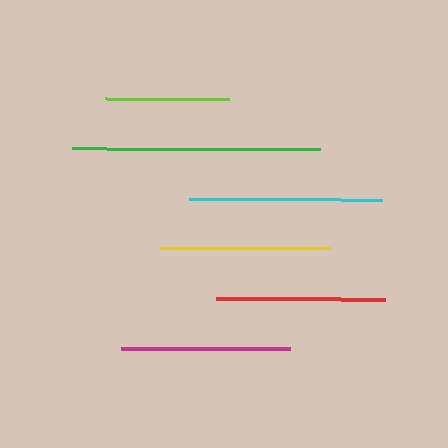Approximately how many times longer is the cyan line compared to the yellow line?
The cyan line is approximately 1.1 times the length of the yellow line.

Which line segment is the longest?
The green line is the longest at approximately 248 pixels.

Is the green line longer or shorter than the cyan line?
The green line is longer than the cyan line.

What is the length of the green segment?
The green segment is approximately 248 pixels long.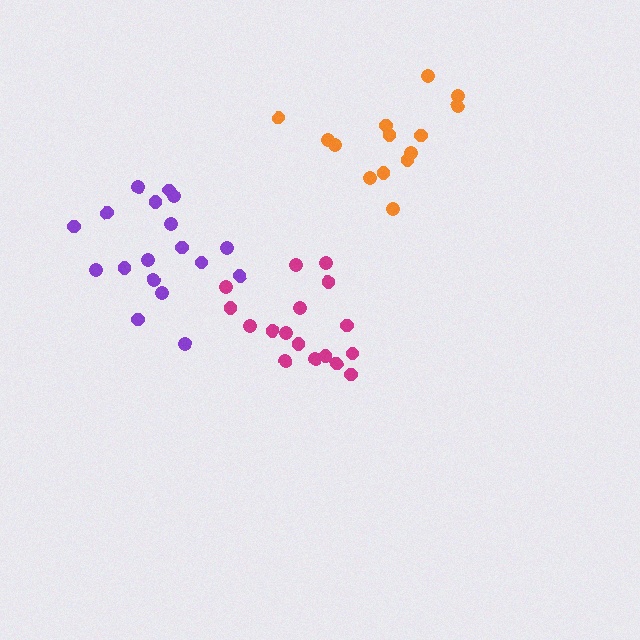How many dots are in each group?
Group 1: 18 dots, Group 2: 17 dots, Group 3: 14 dots (49 total).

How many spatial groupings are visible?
There are 3 spatial groupings.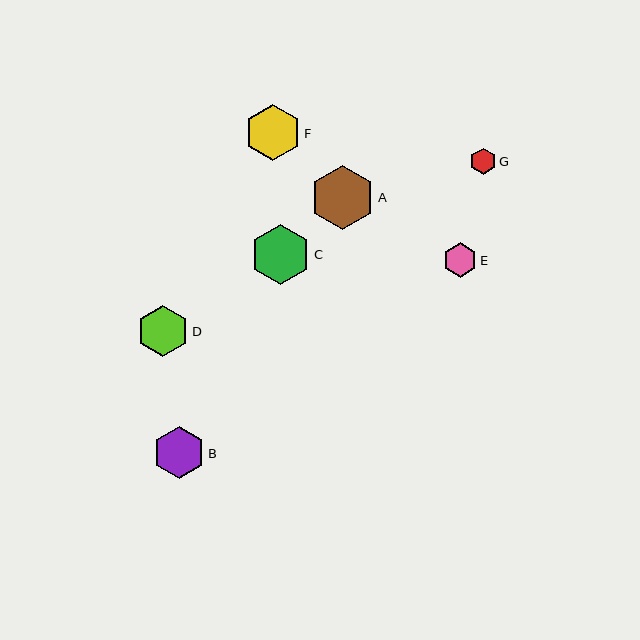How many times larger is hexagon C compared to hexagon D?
Hexagon C is approximately 1.2 times the size of hexagon D.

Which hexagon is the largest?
Hexagon A is the largest with a size of approximately 64 pixels.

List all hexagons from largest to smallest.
From largest to smallest: A, C, F, B, D, E, G.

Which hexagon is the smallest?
Hexagon G is the smallest with a size of approximately 26 pixels.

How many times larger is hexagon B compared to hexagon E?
Hexagon B is approximately 1.5 times the size of hexagon E.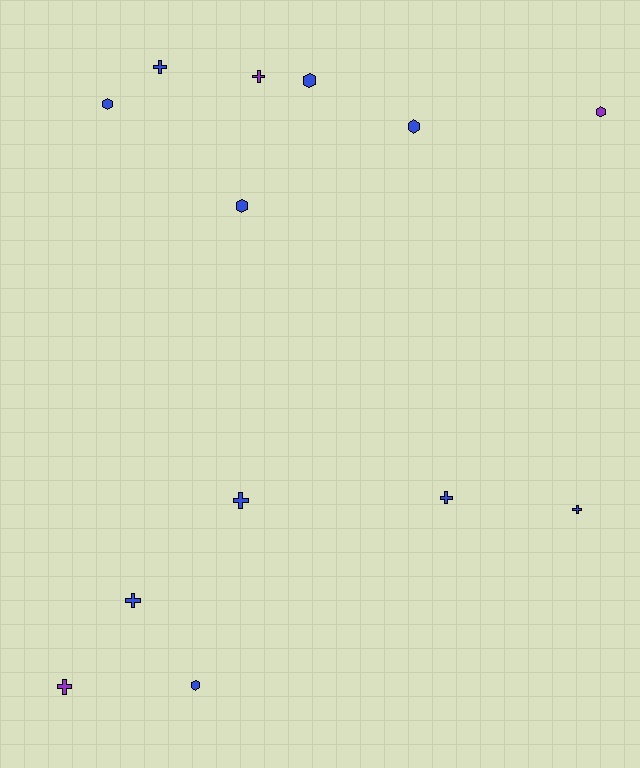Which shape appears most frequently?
Cross, with 7 objects.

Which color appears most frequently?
Blue, with 10 objects.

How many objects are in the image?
There are 13 objects.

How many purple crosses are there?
There are 2 purple crosses.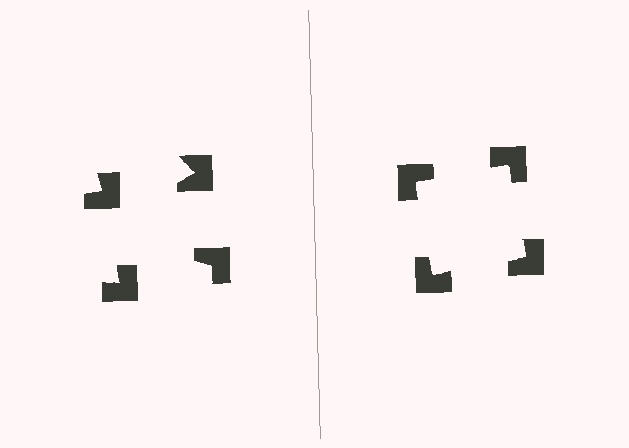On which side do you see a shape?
An illusory square appears on the right side. On the left side the wedge cuts are rotated, so no coherent shape forms.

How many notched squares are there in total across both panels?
8 — 4 on each side.